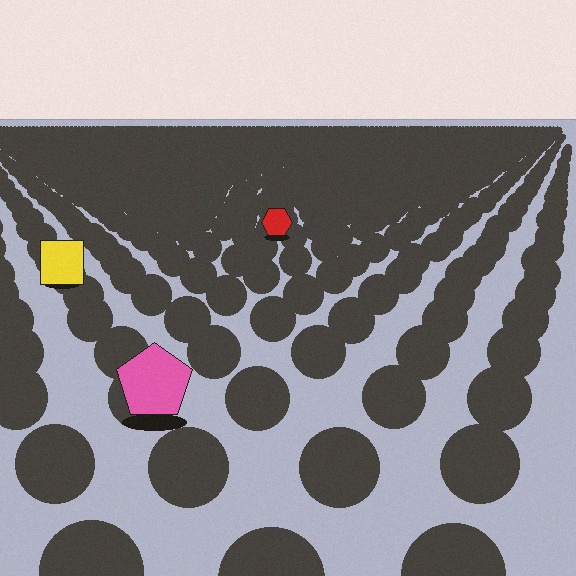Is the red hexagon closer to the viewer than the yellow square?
No. The yellow square is closer — you can tell from the texture gradient: the ground texture is coarser near it.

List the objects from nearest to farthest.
From nearest to farthest: the pink pentagon, the yellow square, the red hexagon.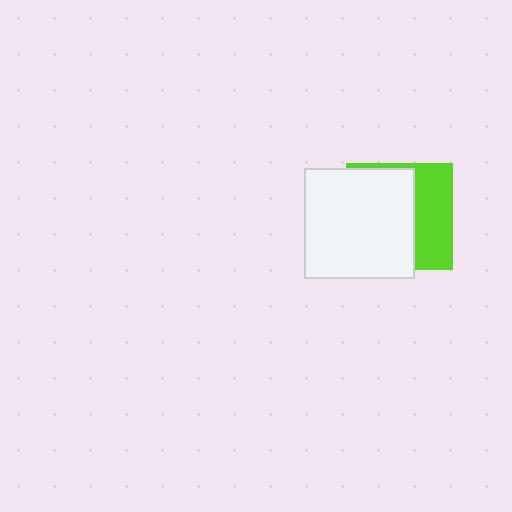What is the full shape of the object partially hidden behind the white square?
The partially hidden object is a lime square.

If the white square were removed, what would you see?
You would see the complete lime square.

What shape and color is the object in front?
The object in front is a white square.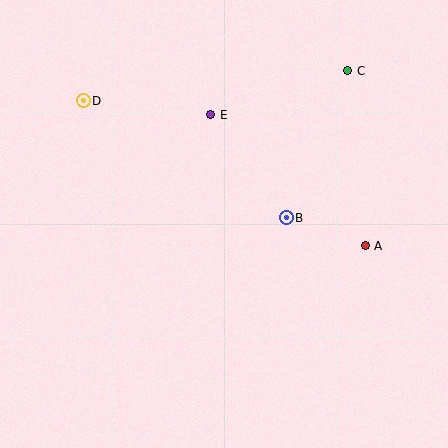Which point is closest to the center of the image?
Point B at (286, 218) is closest to the center.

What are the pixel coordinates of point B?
Point B is at (286, 218).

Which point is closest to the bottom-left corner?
Point D is closest to the bottom-left corner.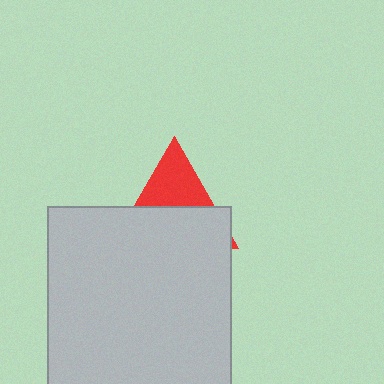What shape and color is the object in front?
The object in front is a light gray square.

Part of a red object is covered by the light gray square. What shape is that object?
It is a triangle.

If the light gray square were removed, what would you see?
You would see the complete red triangle.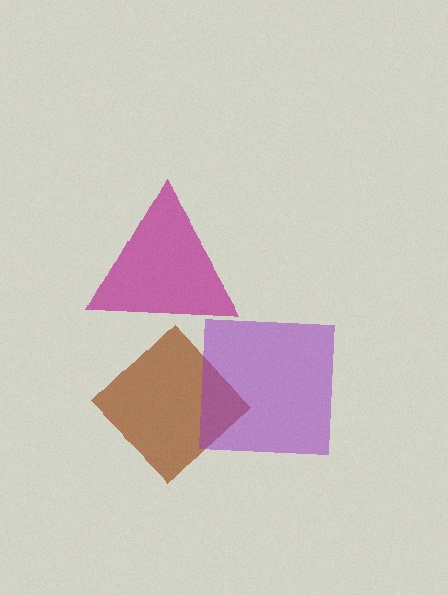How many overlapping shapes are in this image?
There are 3 overlapping shapes in the image.